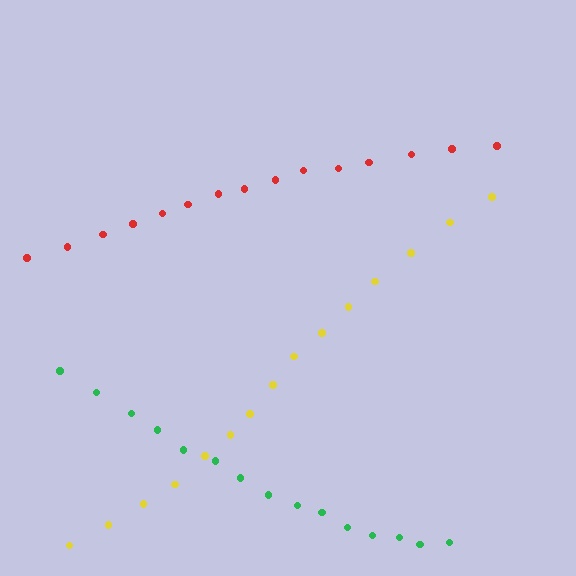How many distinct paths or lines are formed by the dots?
There are 3 distinct paths.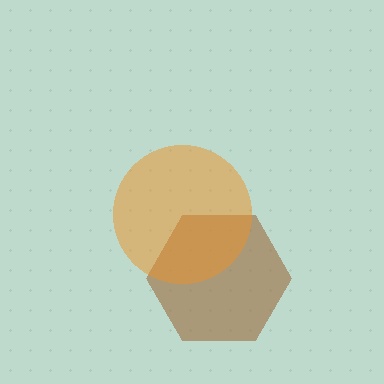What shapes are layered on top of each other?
The layered shapes are: a brown hexagon, an orange circle.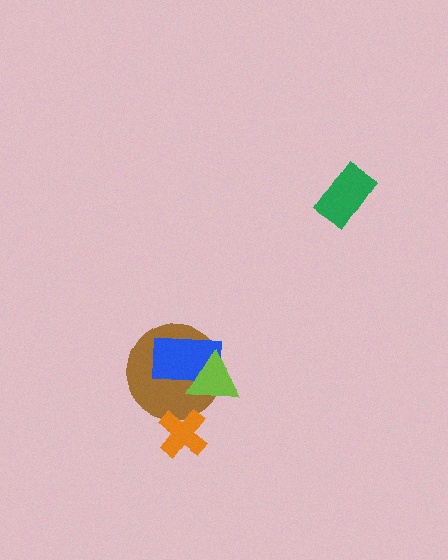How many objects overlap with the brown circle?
3 objects overlap with the brown circle.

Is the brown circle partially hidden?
Yes, it is partially covered by another shape.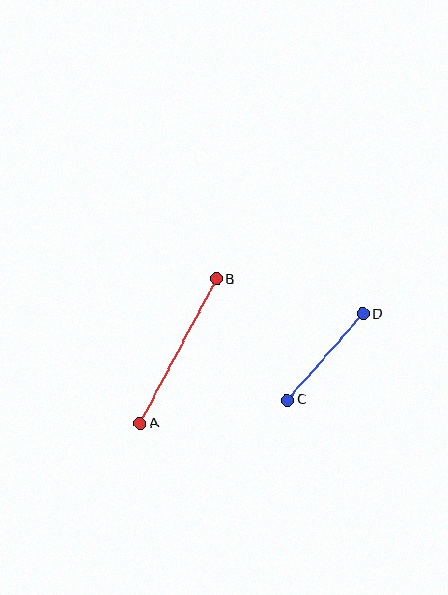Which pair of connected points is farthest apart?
Points A and B are farthest apart.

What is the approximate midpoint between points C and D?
The midpoint is at approximately (325, 357) pixels.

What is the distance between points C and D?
The distance is approximately 115 pixels.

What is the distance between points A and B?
The distance is approximately 163 pixels.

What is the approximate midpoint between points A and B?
The midpoint is at approximately (178, 351) pixels.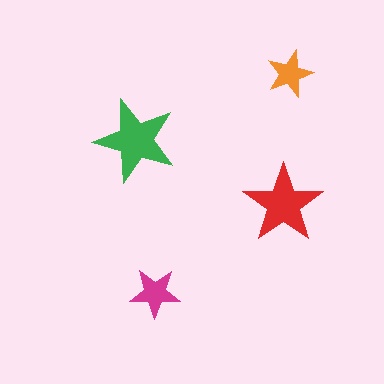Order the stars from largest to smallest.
the green one, the red one, the magenta one, the orange one.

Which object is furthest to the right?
The orange star is rightmost.